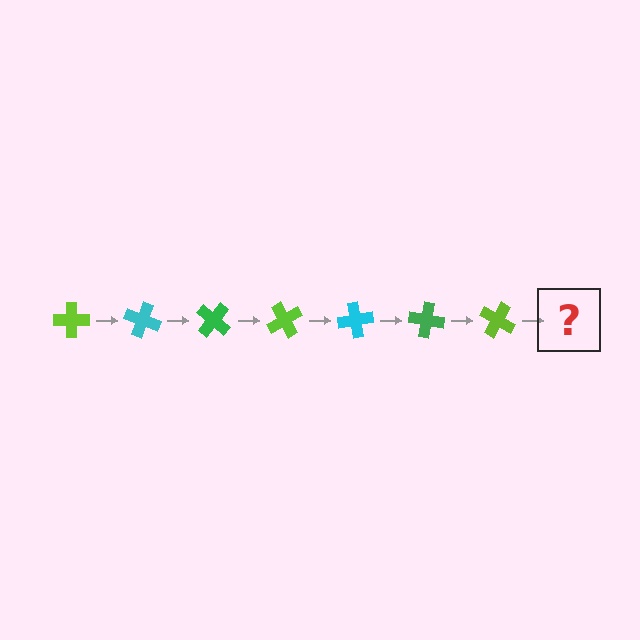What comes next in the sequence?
The next element should be a cyan cross, rotated 140 degrees from the start.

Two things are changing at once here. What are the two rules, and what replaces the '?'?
The two rules are that it rotates 20 degrees each step and the color cycles through lime, cyan, and green. The '?' should be a cyan cross, rotated 140 degrees from the start.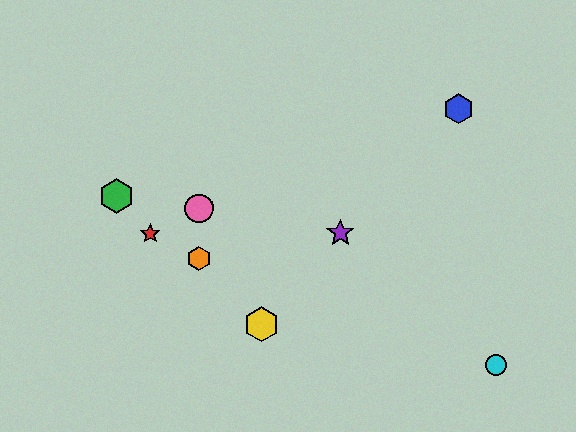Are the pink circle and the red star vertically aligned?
No, the pink circle is at x≈199 and the red star is at x≈150.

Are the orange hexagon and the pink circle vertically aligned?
Yes, both are at x≈199.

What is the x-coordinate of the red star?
The red star is at x≈150.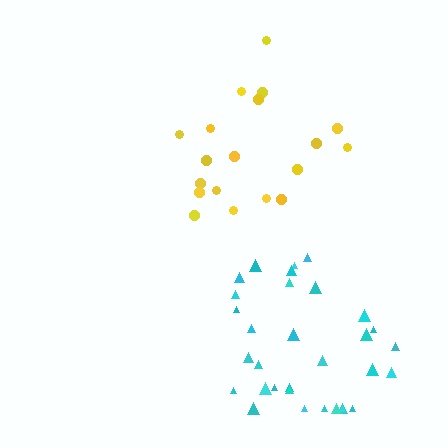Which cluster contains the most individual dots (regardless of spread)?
Cyan (32).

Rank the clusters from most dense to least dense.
cyan, yellow.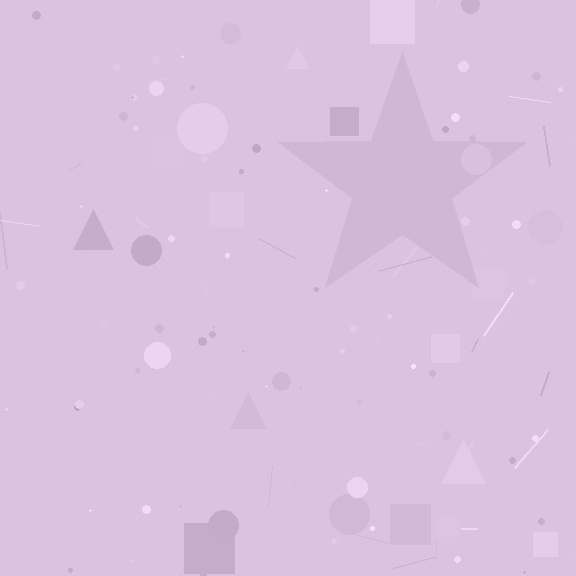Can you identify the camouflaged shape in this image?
The camouflaged shape is a star.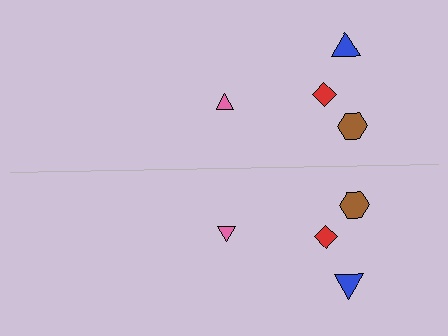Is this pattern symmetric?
Yes, this pattern has bilateral (reflection) symmetry.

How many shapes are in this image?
There are 8 shapes in this image.